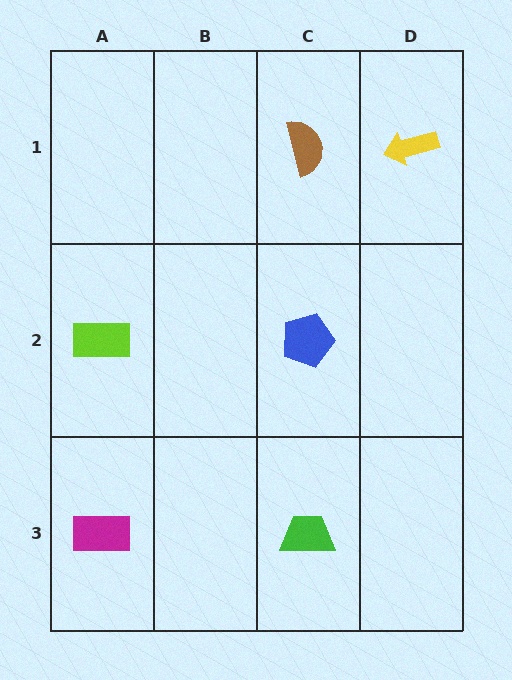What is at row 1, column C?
A brown semicircle.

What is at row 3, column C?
A green trapezoid.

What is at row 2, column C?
A blue pentagon.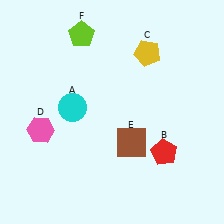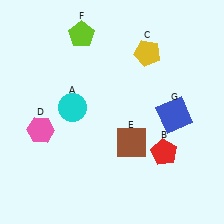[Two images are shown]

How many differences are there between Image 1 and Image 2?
There is 1 difference between the two images.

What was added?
A blue square (G) was added in Image 2.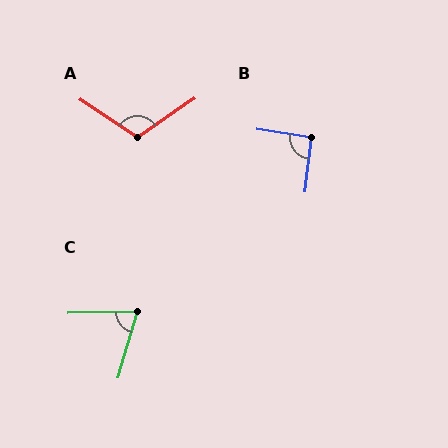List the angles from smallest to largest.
C (72°), B (92°), A (112°).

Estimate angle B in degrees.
Approximately 92 degrees.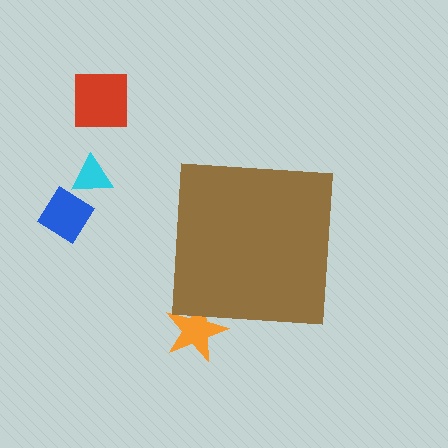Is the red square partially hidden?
No, the red square is fully visible.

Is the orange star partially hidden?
Yes, the orange star is partially hidden behind the brown square.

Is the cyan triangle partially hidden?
No, the cyan triangle is fully visible.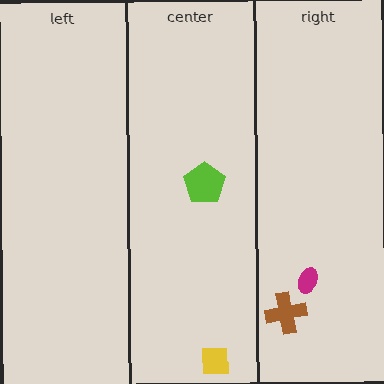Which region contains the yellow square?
The center region.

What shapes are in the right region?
The magenta ellipse, the brown cross.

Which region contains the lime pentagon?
The center region.